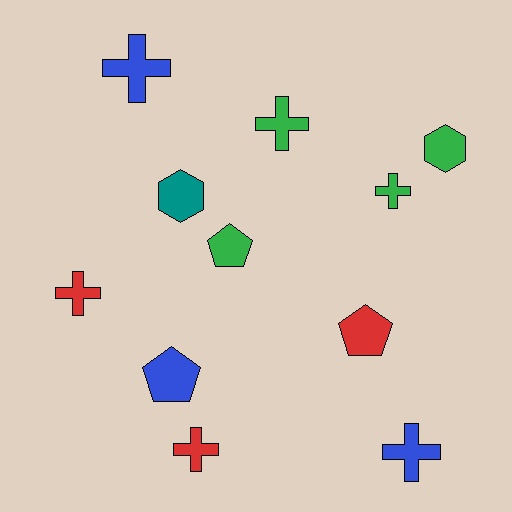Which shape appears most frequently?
Cross, with 6 objects.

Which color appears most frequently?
Green, with 4 objects.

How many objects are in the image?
There are 11 objects.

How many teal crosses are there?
There are no teal crosses.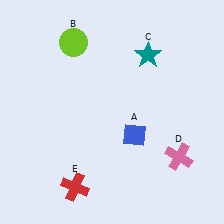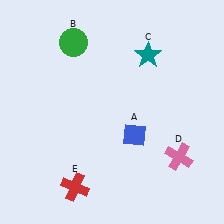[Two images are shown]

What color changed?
The circle (B) changed from lime in Image 1 to green in Image 2.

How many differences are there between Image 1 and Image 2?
There is 1 difference between the two images.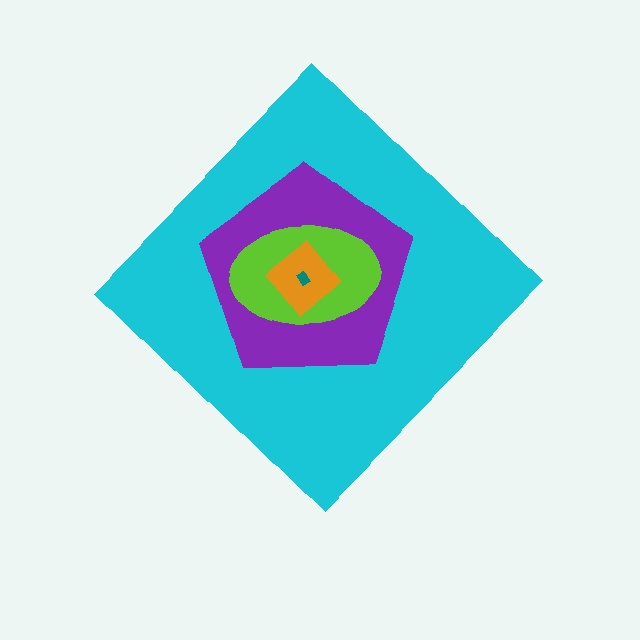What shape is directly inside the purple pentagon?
The lime ellipse.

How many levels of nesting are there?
5.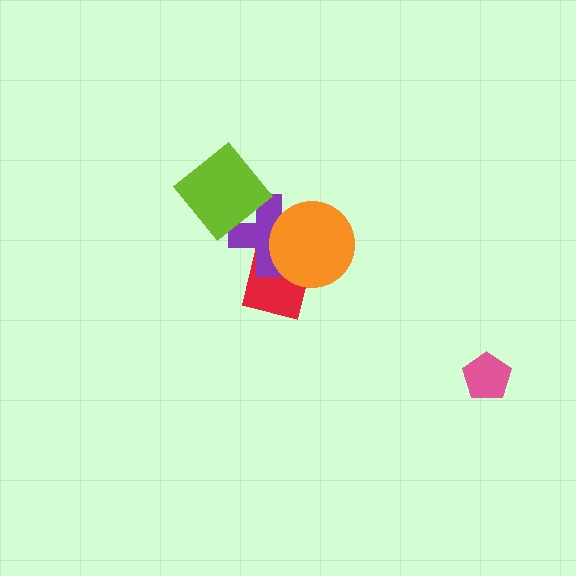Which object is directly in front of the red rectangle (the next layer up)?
The purple cross is directly in front of the red rectangle.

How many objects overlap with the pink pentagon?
0 objects overlap with the pink pentagon.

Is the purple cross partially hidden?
Yes, it is partially covered by another shape.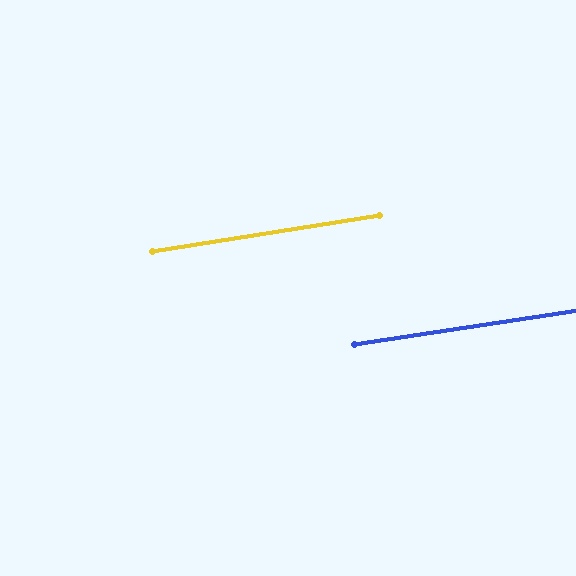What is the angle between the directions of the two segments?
Approximately 0 degrees.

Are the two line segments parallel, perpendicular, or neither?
Parallel — their directions differ by only 0.5°.